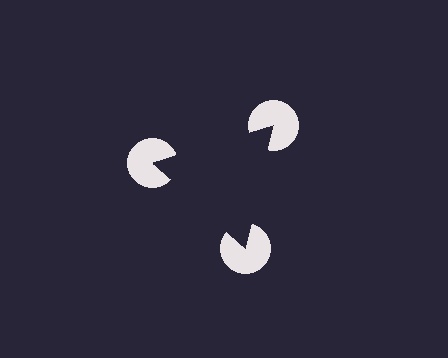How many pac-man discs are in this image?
There are 3 — one at each vertex of the illusory triangle.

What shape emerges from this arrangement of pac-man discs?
An illusory triangle — its edges are inferred from the aligned wedge cuts in the pac-man discs, not physically drawn.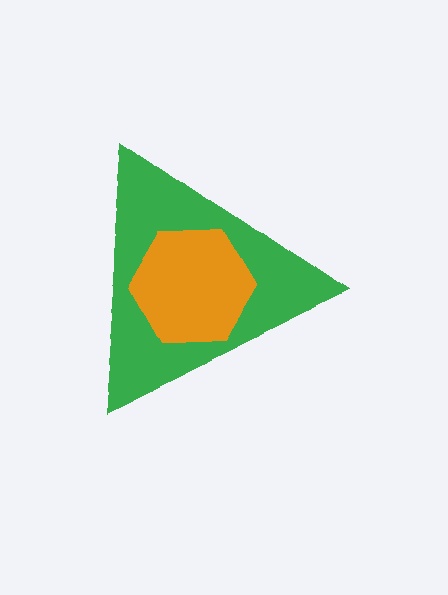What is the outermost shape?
The green triangle.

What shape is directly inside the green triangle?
The orange hexagon.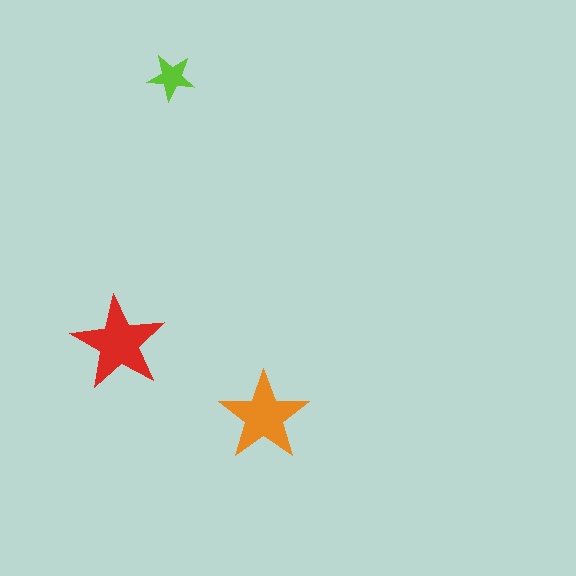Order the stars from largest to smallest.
the red one, the orange one, the lime one.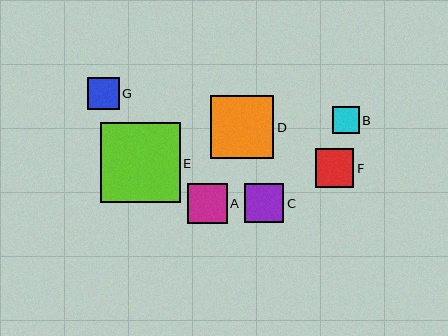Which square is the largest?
Square E is the largest with a size of approximately 80 pixels.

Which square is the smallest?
Square B is the smallest with a size of approximately 27 pixels.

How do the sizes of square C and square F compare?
Square C and square F are approximately the same size.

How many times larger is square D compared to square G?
Square D is approximately 2.0 times the size of square G.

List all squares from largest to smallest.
From largest to smallest: E, D, A, C, F, G, B.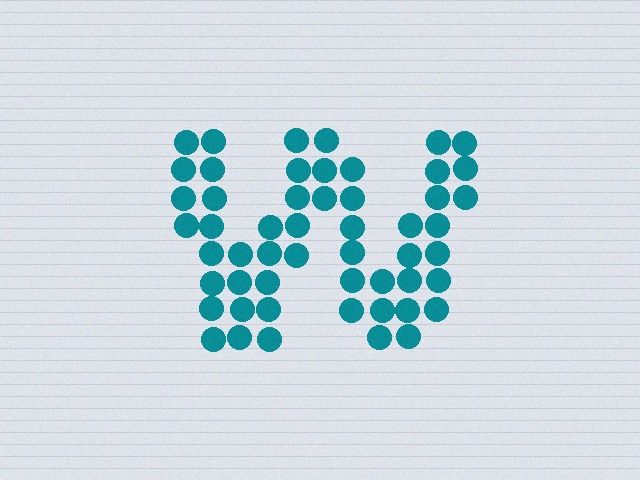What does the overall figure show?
The overall figure shows the letter W.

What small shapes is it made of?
It is made of small circles.